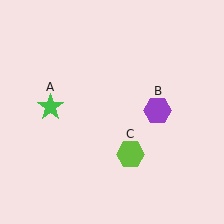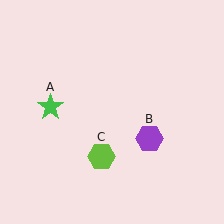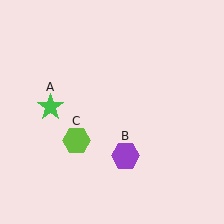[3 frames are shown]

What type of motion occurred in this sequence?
The purple hexagon (object B), lime hexagon (object C) rotated clockwise around the center of the scene.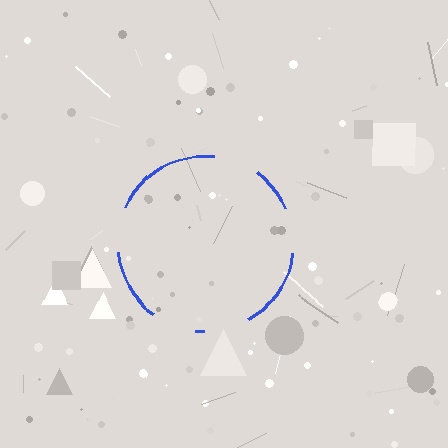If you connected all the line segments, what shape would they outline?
They would outline a circle.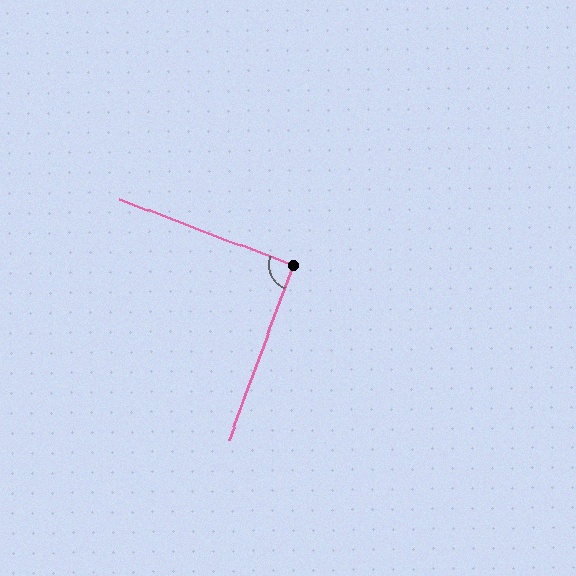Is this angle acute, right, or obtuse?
It is approximately a right angle.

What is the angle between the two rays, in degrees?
Approximately 90 degrees.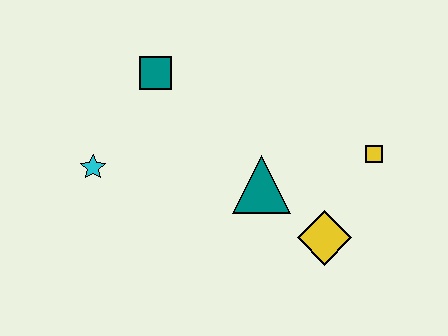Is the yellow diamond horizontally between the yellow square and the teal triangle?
Yes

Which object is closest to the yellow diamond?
The teal triangle is closest to the yellow diamond.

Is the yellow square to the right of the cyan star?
Yes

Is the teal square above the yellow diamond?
Yes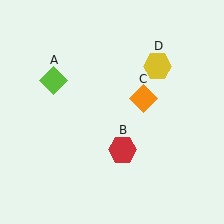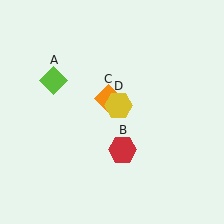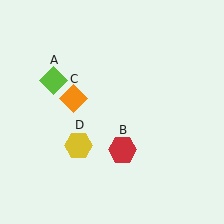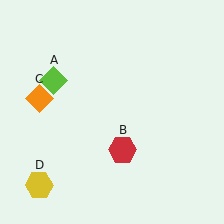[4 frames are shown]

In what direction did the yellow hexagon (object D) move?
The yellow hexagon (object D) moved down and to the left.